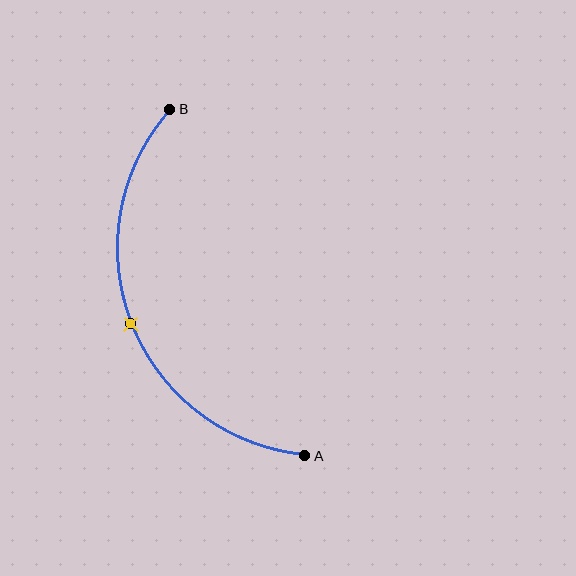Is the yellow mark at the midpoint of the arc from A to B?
Yes. The yellow mark lies on the arc at equal arc-length from both A and B — it is the arc midpoint.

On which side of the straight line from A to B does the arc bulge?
The arc bulges to the left of the straight line connecting A and B.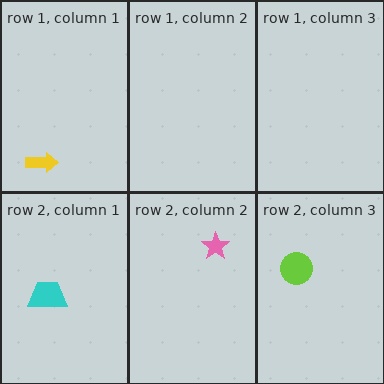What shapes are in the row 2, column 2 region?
The pink star.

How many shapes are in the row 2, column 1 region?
1.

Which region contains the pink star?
The row 2, column 2 region.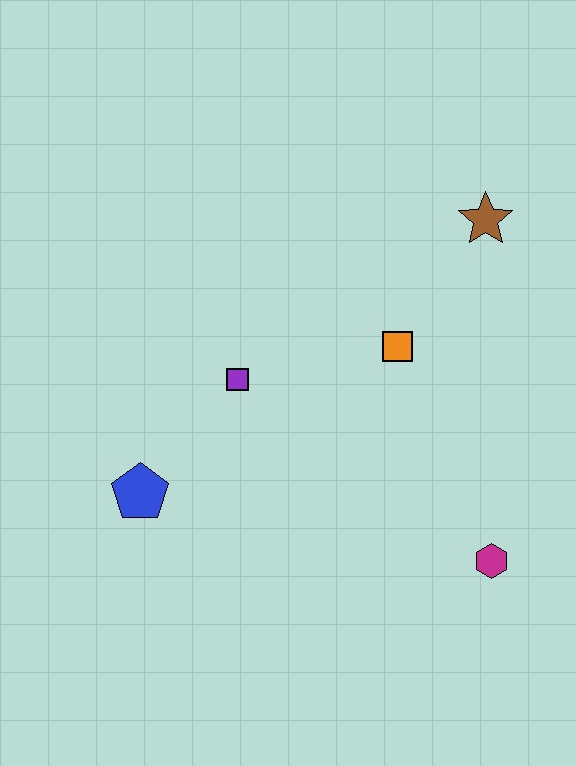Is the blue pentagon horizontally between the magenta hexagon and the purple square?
No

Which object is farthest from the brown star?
The blue pentagon is farthest from the brown star.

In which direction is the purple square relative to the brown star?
The purple square is to the left of the brown star.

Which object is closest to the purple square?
The blue pentagon is closest to the purple square.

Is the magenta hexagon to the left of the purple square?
No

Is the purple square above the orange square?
No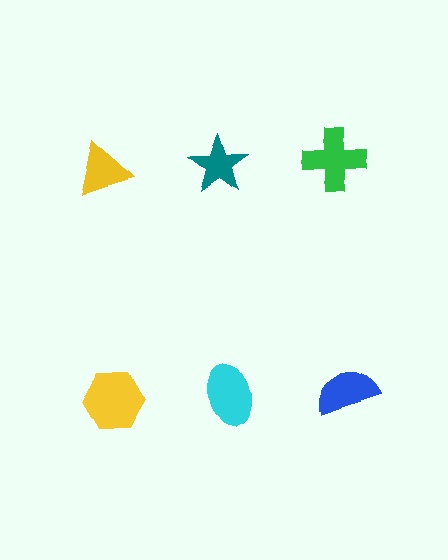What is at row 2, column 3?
A blue semicircle.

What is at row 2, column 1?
A yellow hexagon.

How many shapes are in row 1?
3 shapes.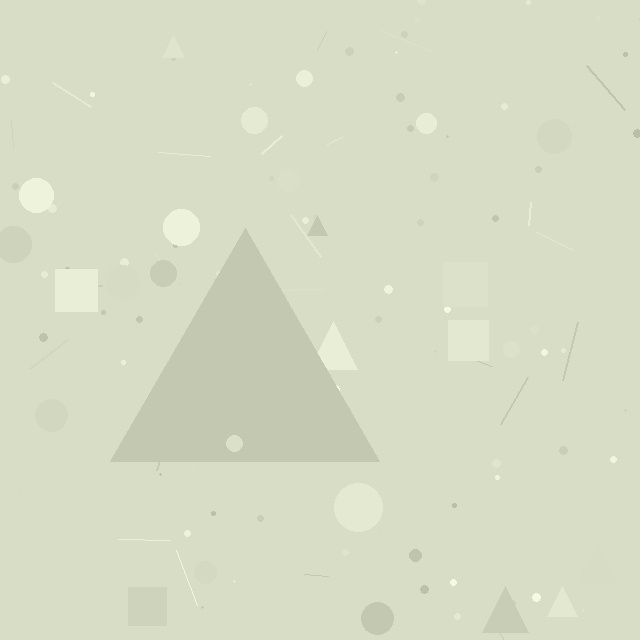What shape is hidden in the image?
A triangle is hidden in the image.